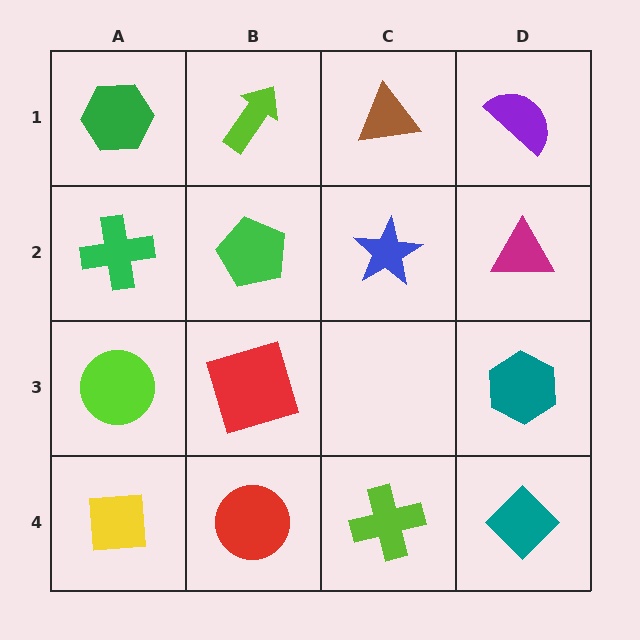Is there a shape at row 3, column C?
No, that cell is empty.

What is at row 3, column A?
A lime circle.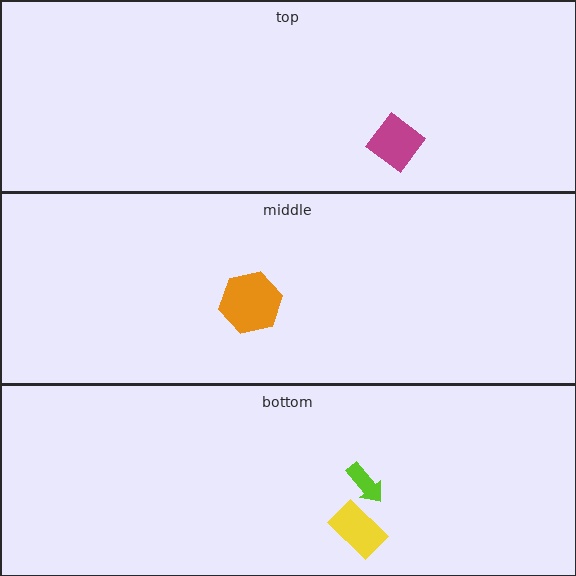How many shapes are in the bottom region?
2.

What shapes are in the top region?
The magenta diamond.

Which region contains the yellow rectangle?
The bottom region.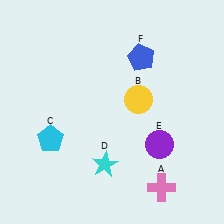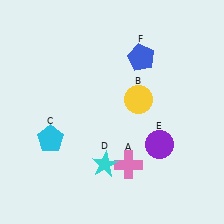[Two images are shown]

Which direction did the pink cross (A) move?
The pink cross (A) moved left.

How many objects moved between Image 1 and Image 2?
1 object moved between the two images.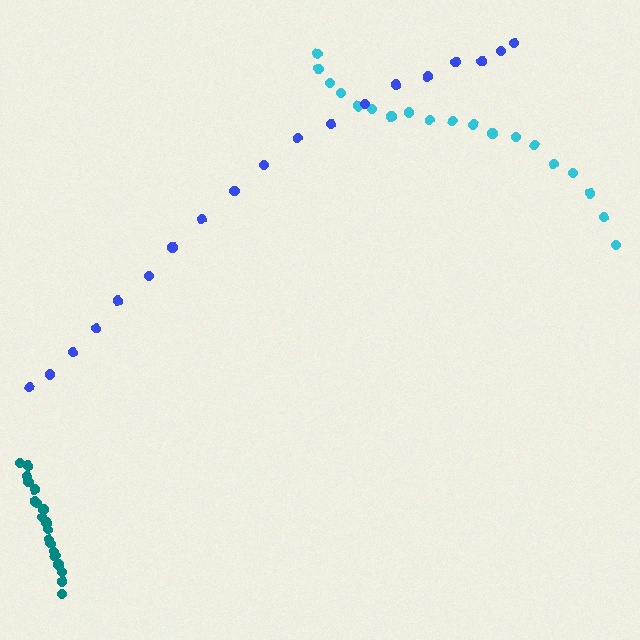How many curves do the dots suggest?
There are 3 distinct paths.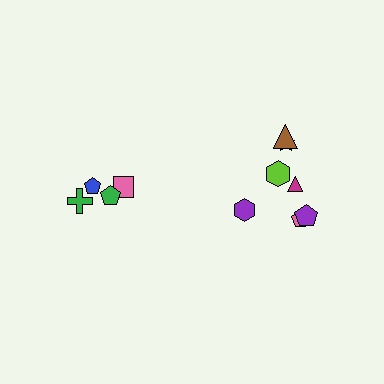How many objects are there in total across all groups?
There are 11 objects.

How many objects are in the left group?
There are 4 objects.